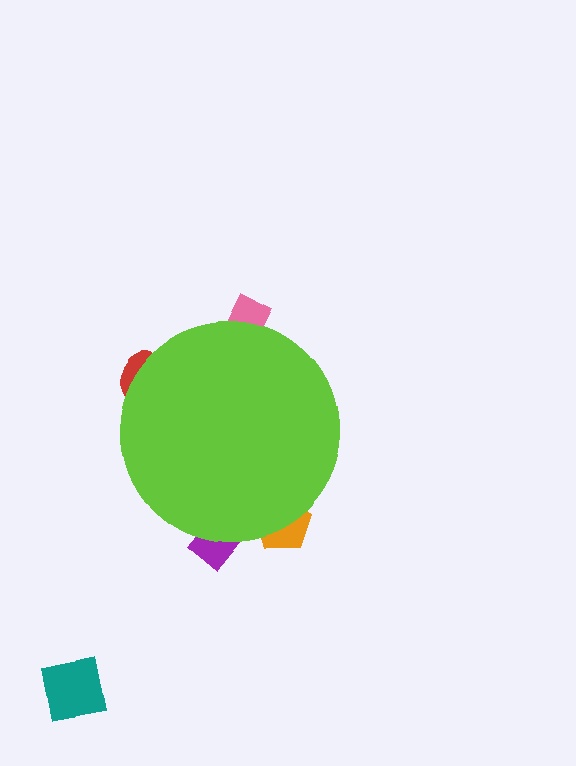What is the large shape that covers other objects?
A lime circle.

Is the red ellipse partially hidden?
Yes, the red ellipse is partially hidden behind the lime circle.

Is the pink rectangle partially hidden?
Yes, the pink rectangle is partially hidden behind the lime circle.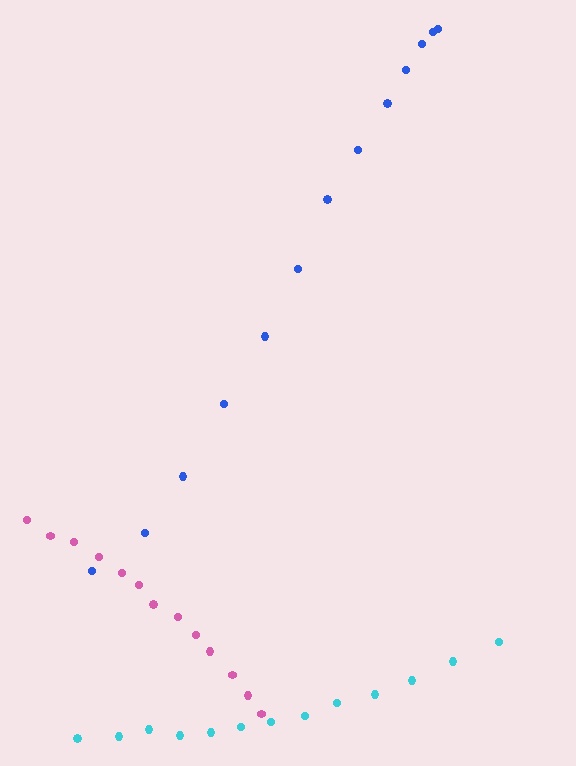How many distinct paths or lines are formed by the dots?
There are 3 distinct paths.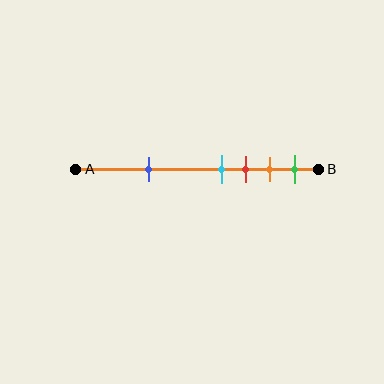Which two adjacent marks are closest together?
The cyan and red marks are the closest adjacent pair.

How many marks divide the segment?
There are 5 marks dividing the segment.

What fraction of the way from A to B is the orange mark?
The orange mark is approximately 80% (0.8) of the way from A to B.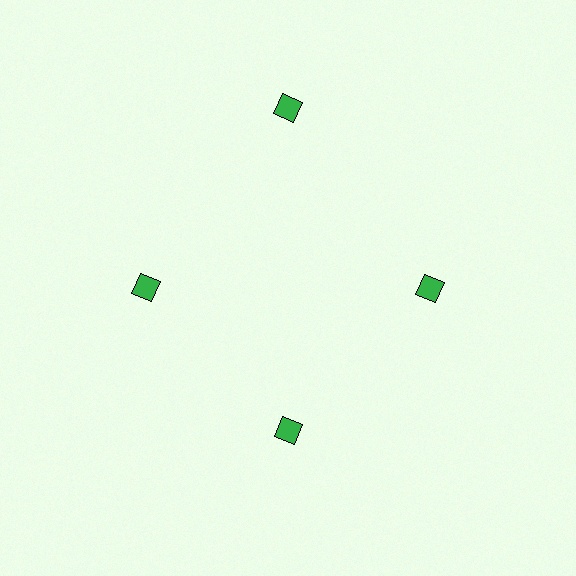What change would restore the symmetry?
The symmetry would be restored by moving it inward, back onto the ring so that all 4 squares sit at equal angles and equal distance from the center.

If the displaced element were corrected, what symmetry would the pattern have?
It would have 4-fold rotational symmetry — the pattern would map onto itself every 90 degrees.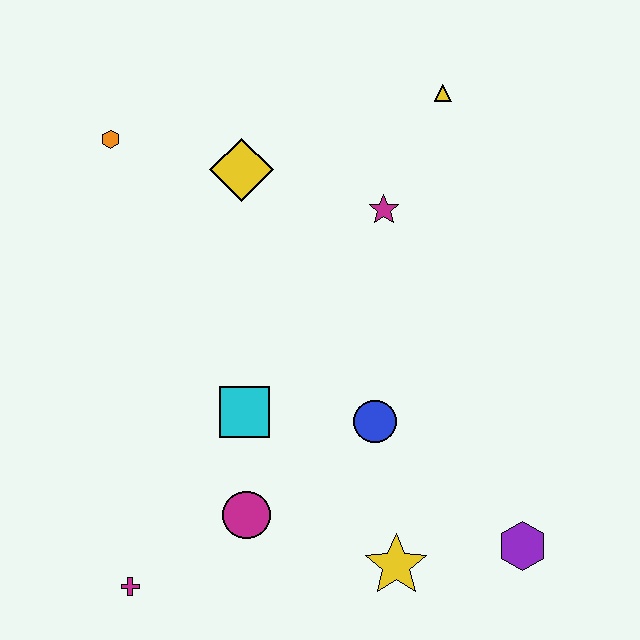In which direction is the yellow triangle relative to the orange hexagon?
The yellow triangle is to the right of the orange hexagon.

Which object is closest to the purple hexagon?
The yellow star is closest to the purple hexagon.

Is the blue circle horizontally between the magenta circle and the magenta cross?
No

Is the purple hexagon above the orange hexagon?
No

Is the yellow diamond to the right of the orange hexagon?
Yes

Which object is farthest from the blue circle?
The orange hexagon is farthest from the blue circle.